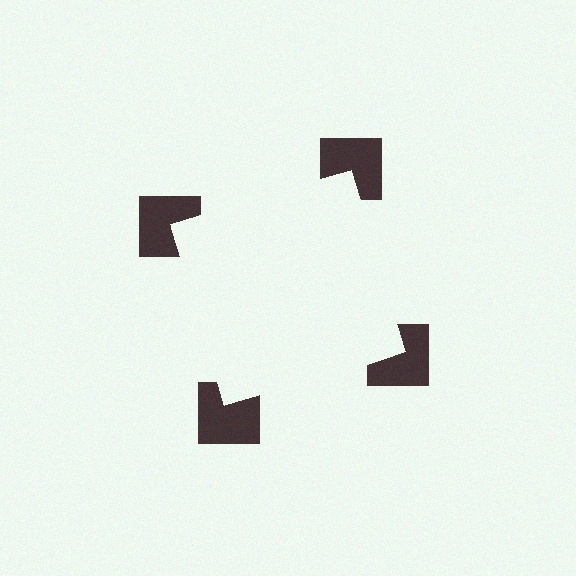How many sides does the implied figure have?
4 sides.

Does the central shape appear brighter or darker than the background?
It typically appears slightly brighter than the background, even though no actual brightness change is drawn.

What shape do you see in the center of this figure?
An illusory square — its edges are inferred from the aligned wedge cuts in the notched squares, not physically drawn.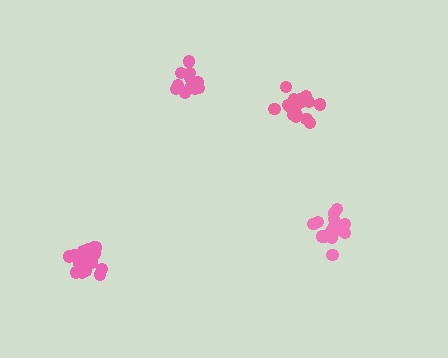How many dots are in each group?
Group 1: 16 dots, Group 2: 20 dots, Group 3: 19 dots, Group 4: 19 dots (74 total).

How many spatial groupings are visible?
There are 4 spatial groupings.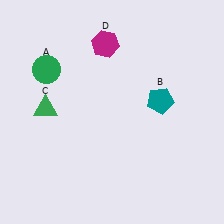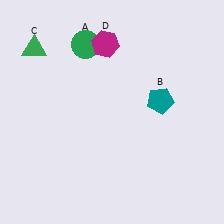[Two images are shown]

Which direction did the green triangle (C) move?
The green triangle (C) moved up.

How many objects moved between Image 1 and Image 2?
2 objects moved between the two images.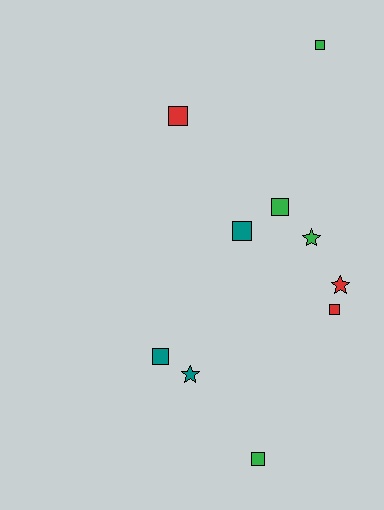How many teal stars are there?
There is 1 teal star.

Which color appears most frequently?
Green, with 4 objects.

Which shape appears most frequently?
Square, with 7 objects.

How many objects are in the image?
There are 10 objects.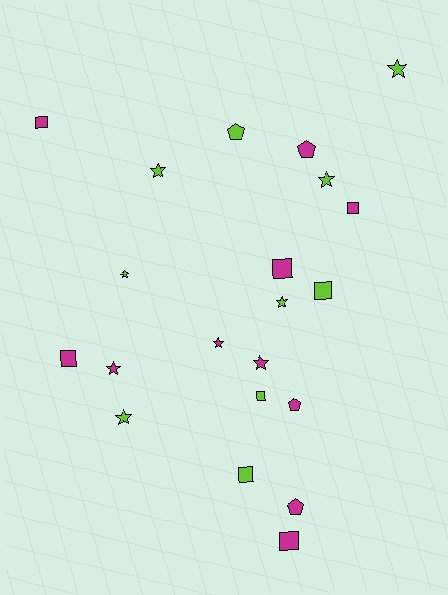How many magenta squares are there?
There are 5 magenta squares.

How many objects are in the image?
There are 21 objects.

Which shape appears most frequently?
Star, with 9 objects.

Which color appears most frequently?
Magenta, with 11 objects.